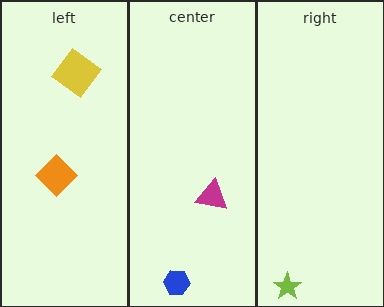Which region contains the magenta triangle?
The center region.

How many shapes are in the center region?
2.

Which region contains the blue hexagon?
The center region.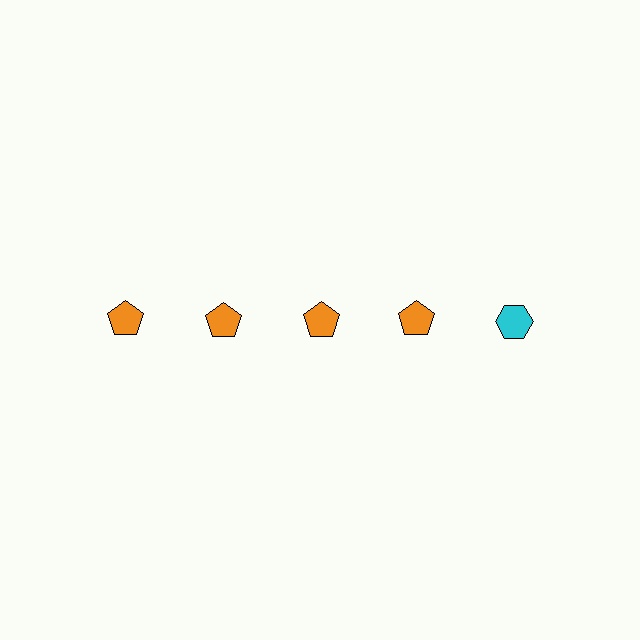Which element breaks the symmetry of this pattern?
The cyan hexagon in the top row, rightmost column breaks the symmetry. All other shapes are orange pentagons.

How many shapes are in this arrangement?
There are 5 shapes arranged in a grid pattern.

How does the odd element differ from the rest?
It differs in both color (cyan instead of orange) and shape (hexagon instead of pentagon).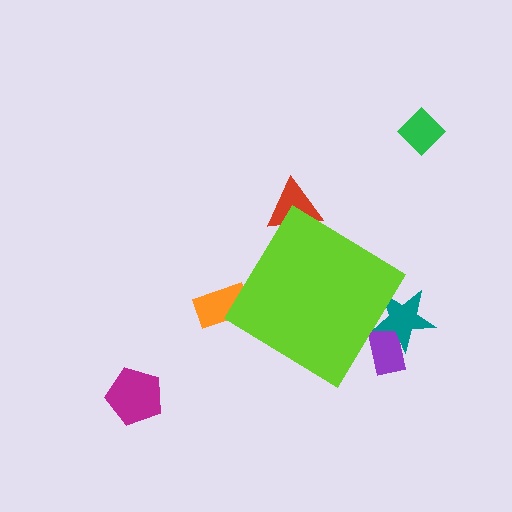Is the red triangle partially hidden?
Yes, the red triangle is partially hidden behind the lime diamond.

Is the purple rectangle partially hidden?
Yes, the purple rectangle is partially hidden behind the lime diamond.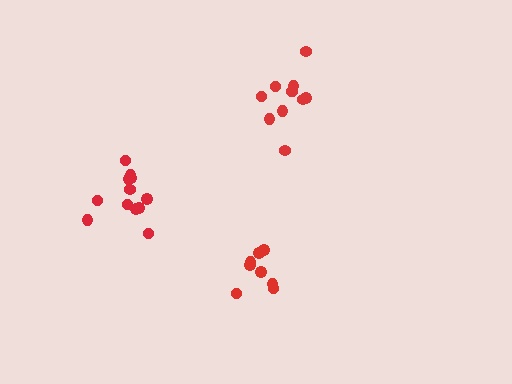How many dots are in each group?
Group 1: 8 dots, Group 2: 12 dots, Group 3: 11 dots (31 total).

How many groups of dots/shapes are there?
There are 3 groups.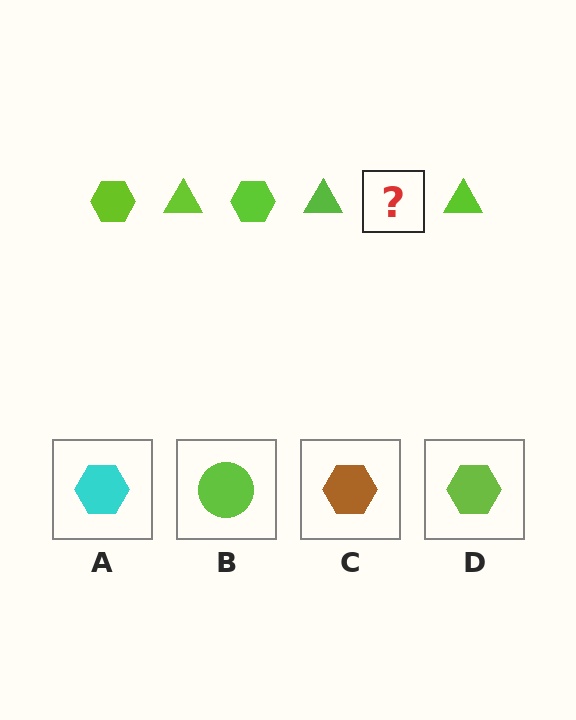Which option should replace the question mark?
Option D.